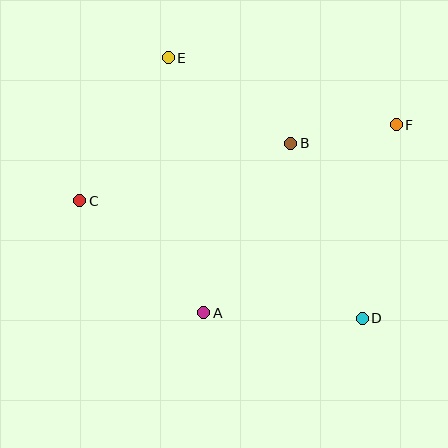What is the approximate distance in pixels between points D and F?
The distance between D and F is approximately 196 pixels.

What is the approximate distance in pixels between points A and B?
The distance between A and B is approximately 190 pixels.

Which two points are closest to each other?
Points B and F are closest to each other.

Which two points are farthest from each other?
Points C and F are farthest from each other.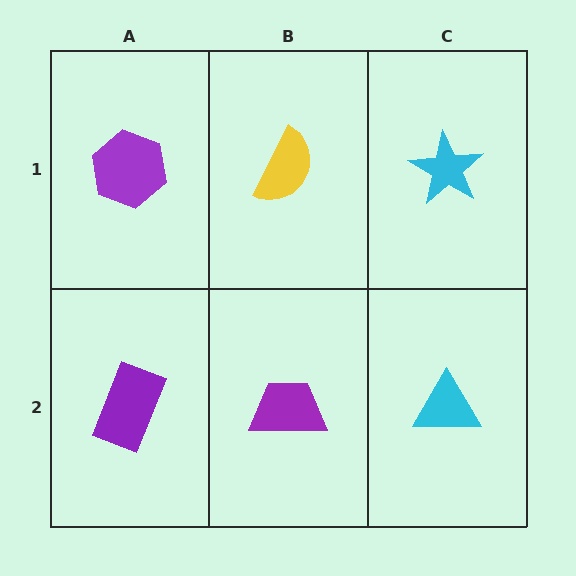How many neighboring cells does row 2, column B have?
3.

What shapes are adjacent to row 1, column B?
A purple trapezoid (row 2, column B), a purple hexagon (row 1, column A), a cyan star (row 1, column C).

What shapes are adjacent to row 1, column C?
A cyan triangle (row 2, column C), a yellow semicircle (row 1, column B).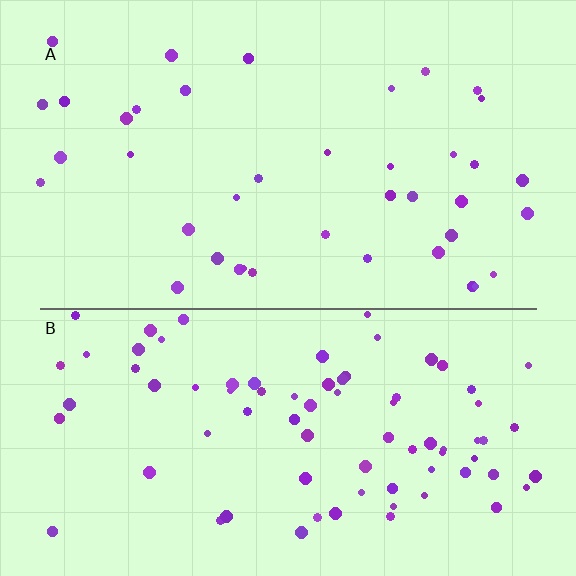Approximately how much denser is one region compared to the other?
Approximately 2.0× — region B over region A.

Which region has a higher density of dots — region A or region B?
B (the bottom).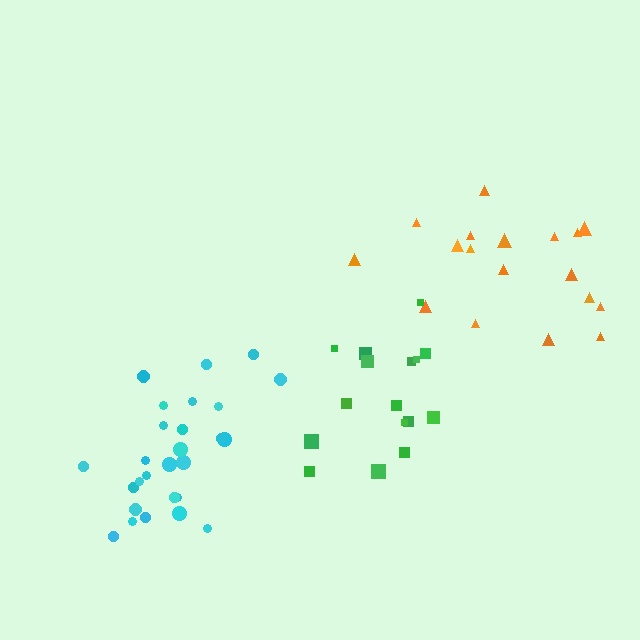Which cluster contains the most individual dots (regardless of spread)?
Cyan (27).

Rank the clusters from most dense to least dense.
cyan, green, orange.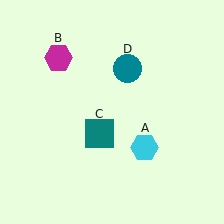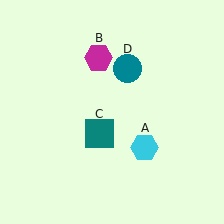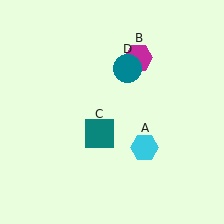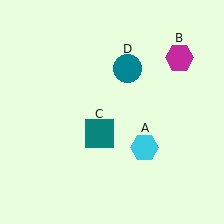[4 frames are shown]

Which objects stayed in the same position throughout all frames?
Cyan hexagon (object A) and teal square (object C) and teal circle (object D) remained stationary.